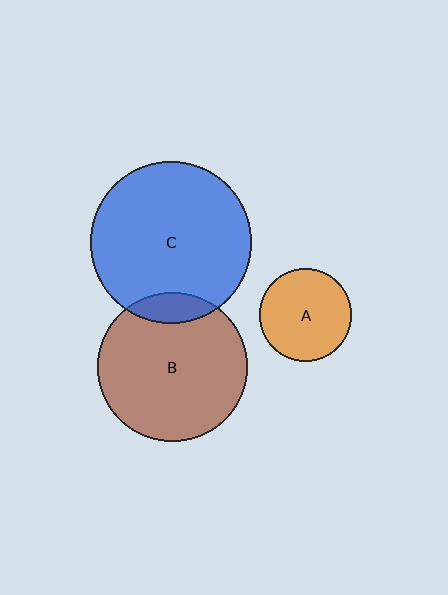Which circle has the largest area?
Circle C (blue).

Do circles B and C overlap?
Yes.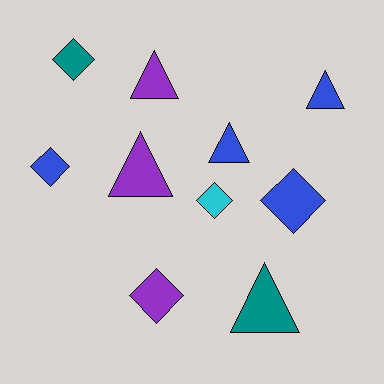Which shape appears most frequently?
Triangle, with 5 objects.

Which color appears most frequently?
Blue, with 4 objects.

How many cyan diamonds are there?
There is 1 cyan diamond.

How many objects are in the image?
There are 10 objects.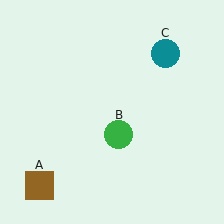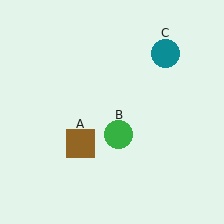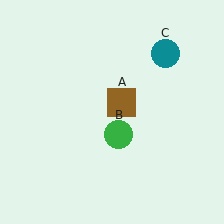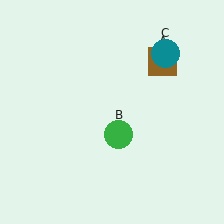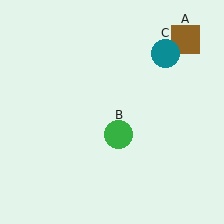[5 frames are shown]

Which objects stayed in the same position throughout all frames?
Green circle (object B) and teal circle (object C) remained stationary.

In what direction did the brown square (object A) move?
The brown square (object A) moved up and to the right.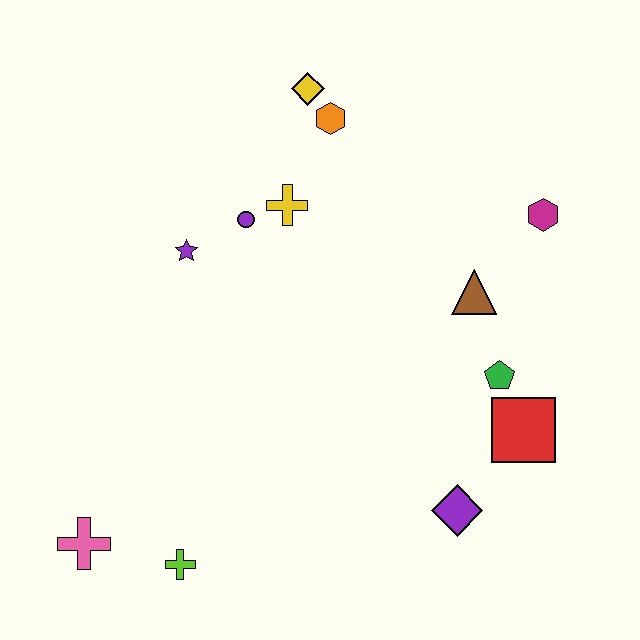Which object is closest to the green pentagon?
The red square is closest to the green pentagon.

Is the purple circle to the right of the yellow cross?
No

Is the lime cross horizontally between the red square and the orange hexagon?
No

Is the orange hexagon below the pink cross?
No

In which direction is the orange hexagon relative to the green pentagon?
The orange hexagon is above the green pentagon.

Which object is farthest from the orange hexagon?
The pink cross is farthest from the orange hexagon.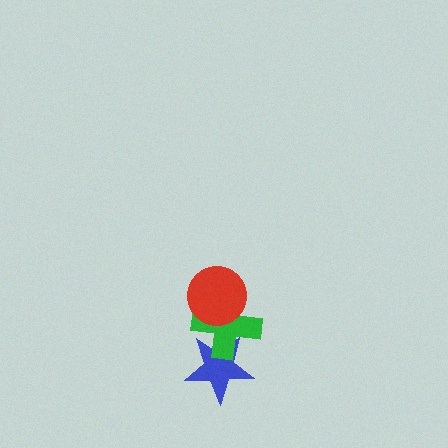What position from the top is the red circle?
The red circle is 1st from the top.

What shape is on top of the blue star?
The green cross is on top of the blue star.